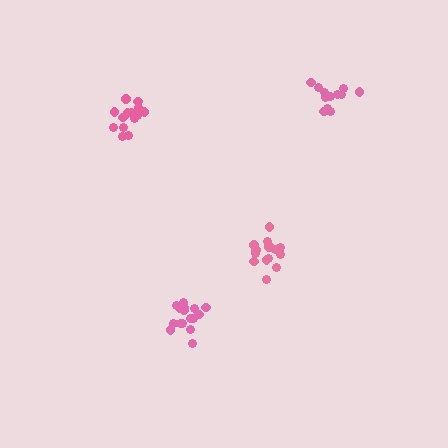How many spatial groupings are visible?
There are 4 spatial groupings.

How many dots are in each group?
Group 1: 16 dots, Group 2: 12 dots, Group 3: 15 dots, Group 4: 16 dots (59 total).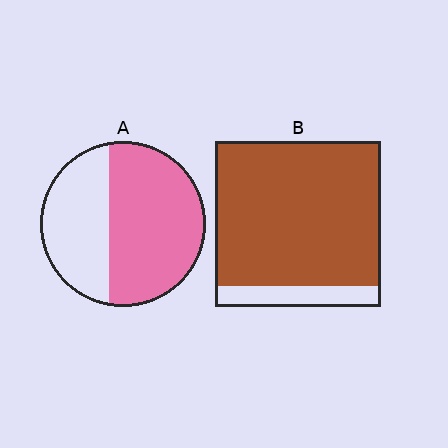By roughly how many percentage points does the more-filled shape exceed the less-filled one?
By roughly 25 percentage points (B over A).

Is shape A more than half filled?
Yes.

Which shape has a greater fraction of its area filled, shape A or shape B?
Shape B.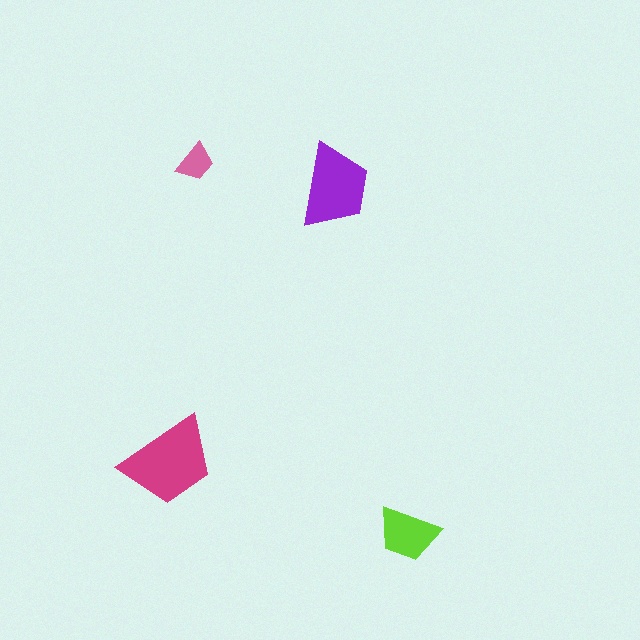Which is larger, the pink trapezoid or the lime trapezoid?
The lime one.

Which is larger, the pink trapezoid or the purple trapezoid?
The purple one.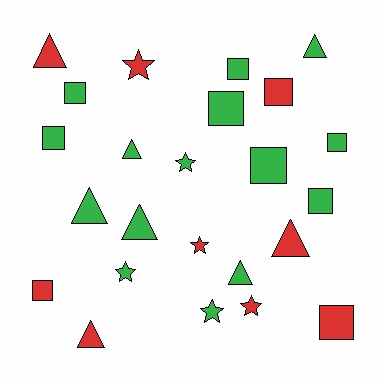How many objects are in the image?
There are 24 objects.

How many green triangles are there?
There are 5 green triangles.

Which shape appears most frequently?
Square, with 10 objects.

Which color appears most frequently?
Green, with 15 objects.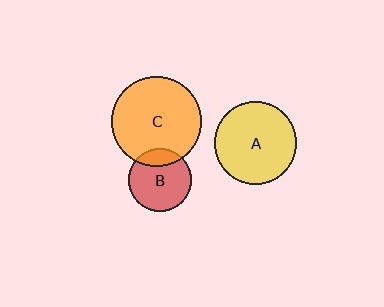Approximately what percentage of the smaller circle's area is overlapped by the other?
Approximately 20%.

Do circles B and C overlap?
Yes.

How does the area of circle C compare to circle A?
Approximately 1.2 times.